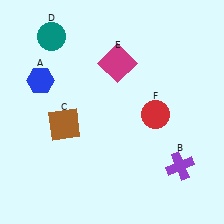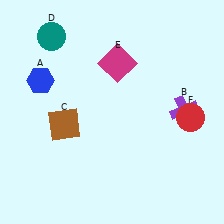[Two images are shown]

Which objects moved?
The objects that moved are: the purple cross (B), the red circle (F).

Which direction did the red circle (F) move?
The red circle (F) moved right.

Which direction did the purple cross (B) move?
The purple cross (B) moved up.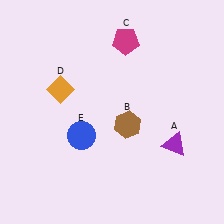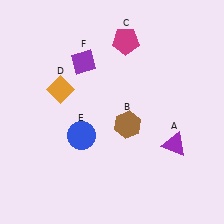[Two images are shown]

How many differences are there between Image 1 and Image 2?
There is 1 difference between the two images.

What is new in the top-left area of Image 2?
A purple diamond (F) was added in the top-left area of Image 2.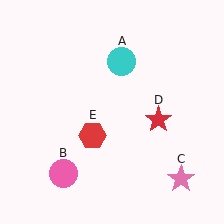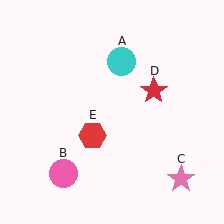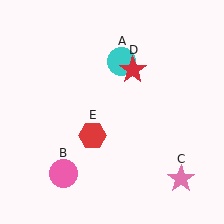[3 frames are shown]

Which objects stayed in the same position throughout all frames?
Cyan circle (object A) and pink circle (object B) and pink star (object C) and red hexagon (object E) remained stationary.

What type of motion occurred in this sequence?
The red star (object D) rotated counterclockwise around the center of the scene.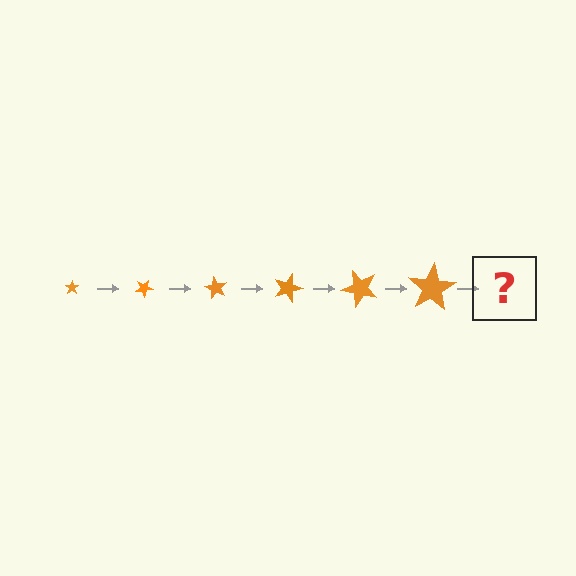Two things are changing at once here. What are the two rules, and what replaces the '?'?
The two rules are that the star grows larger each step and it rotates 30 degrees each step. The '?' should be a star, larger than the previous one and rotated 180 degrees from the start.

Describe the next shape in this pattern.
It should be a star, larger than the previous one and rotated 180 degrees from the start.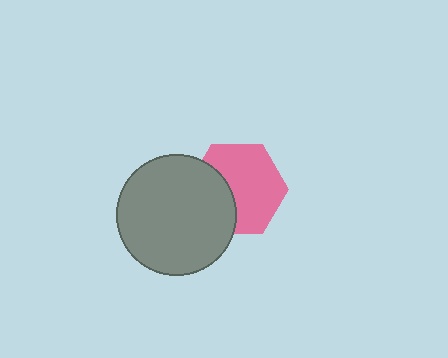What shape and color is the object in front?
The object in front is a gray circle.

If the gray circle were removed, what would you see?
You would see the complete pink hexagon.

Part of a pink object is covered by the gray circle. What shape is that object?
It is a hexagon.